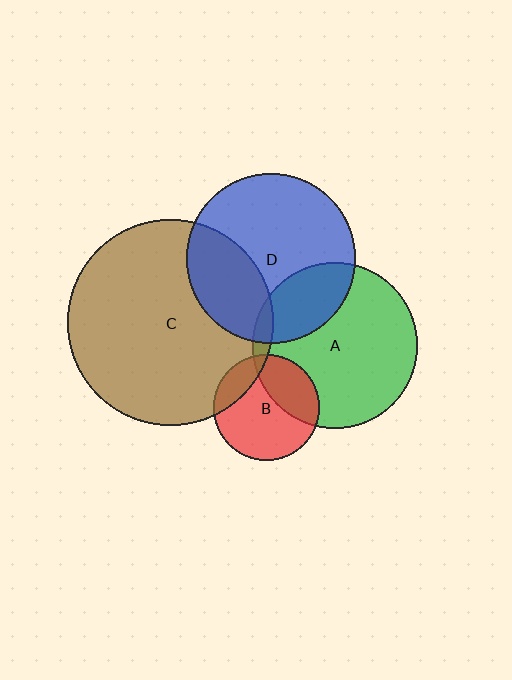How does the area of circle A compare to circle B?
Approximately 2.4 times.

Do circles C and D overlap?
Yes.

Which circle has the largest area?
Circle C (brown).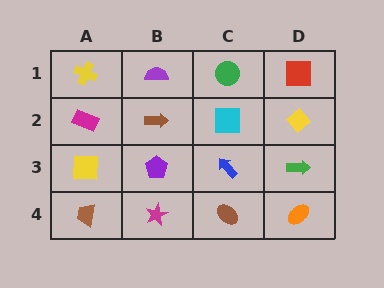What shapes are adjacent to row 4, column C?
A blue arrow (row 3, column C), a magenta star (row 4, column B), an orange ellipse (row 4, column D).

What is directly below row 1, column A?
A magenta rectangle.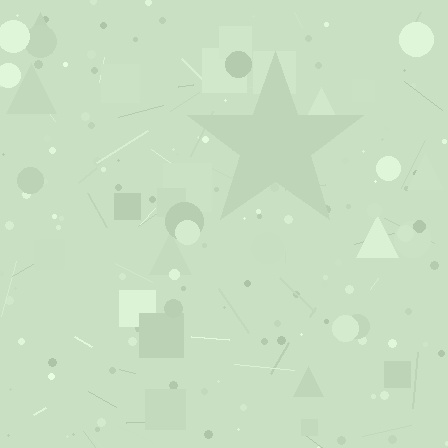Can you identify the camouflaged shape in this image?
The camouflaged shape is a star.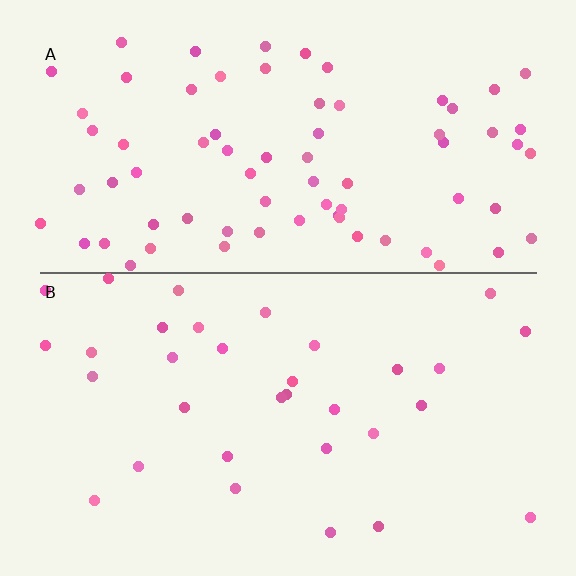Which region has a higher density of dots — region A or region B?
A (the top).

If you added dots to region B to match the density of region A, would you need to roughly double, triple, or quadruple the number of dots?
Approximately double.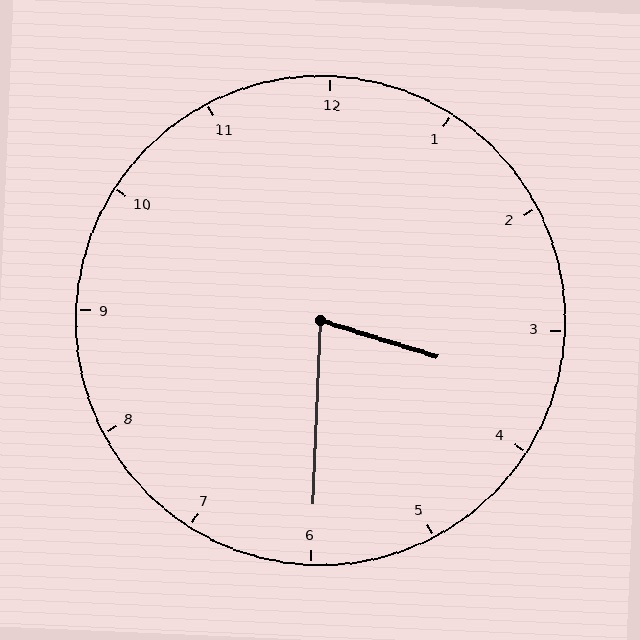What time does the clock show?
3:30.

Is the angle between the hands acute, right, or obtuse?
It is acute.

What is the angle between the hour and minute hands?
Approximately 75 degrees.